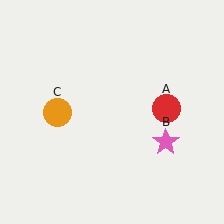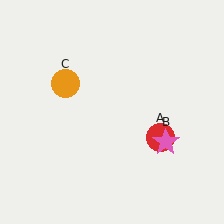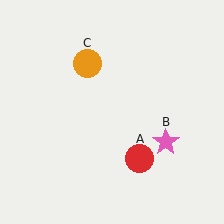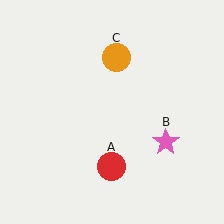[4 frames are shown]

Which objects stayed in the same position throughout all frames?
Pink star (object B) remained stationary.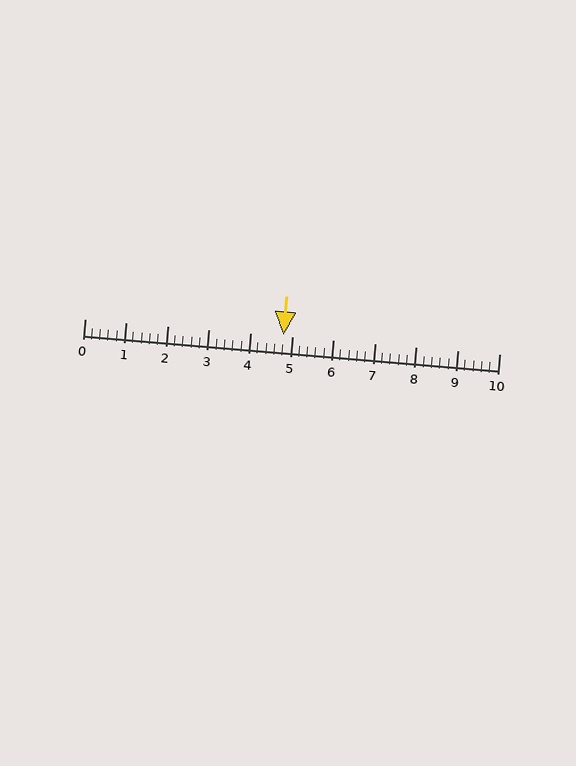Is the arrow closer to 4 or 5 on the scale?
The arrow is closer to 5.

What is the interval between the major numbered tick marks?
The major tick marks are spaced 1 units apart.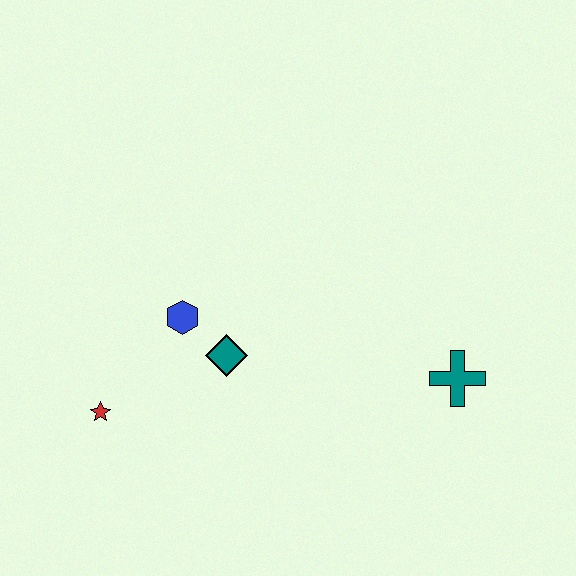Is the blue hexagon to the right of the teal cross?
No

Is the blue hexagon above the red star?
Yes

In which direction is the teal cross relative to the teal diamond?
The teal cross is to the right of the teal diamond.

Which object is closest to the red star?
The blue hexagon is closest to the red star.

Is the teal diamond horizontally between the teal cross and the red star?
Yes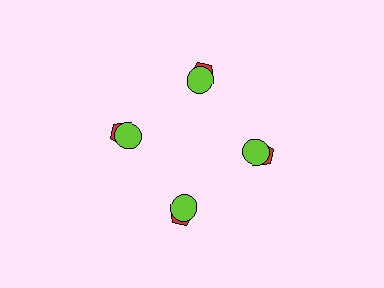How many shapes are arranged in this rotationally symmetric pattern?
There are 8 shapes, arranged in 4 groups of 2.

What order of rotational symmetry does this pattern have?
This pattern has 4-fold rotational symmetry.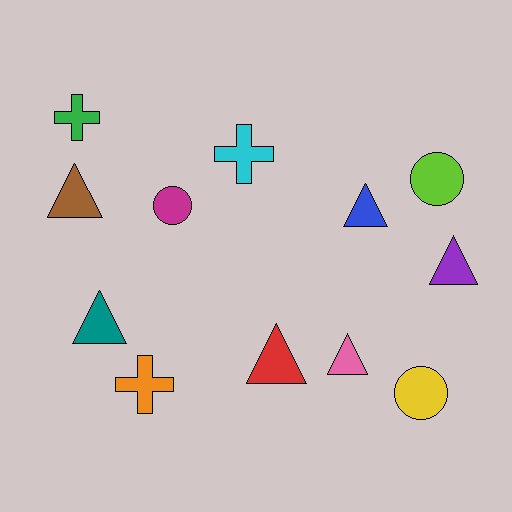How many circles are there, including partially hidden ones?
There are 3 circles.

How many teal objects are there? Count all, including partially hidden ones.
There is 1 teal object.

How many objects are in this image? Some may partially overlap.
There are 12 objects.